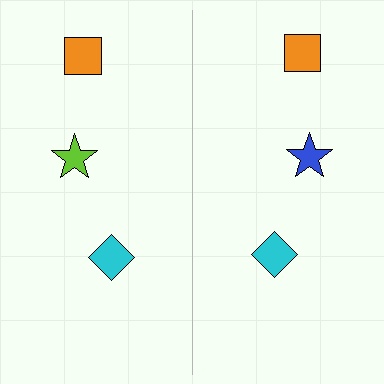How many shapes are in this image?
There are 6 shapes in this image.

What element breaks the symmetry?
The blue star on the right side breaks the symmetry — its mirror counterpart is lime.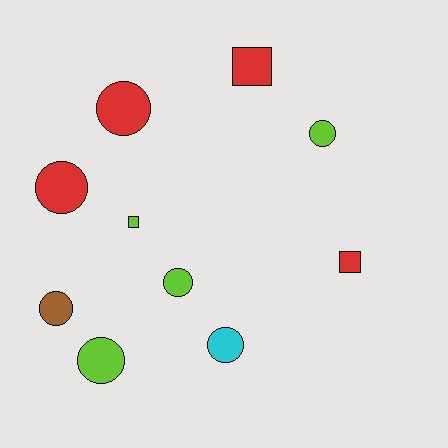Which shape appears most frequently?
Circle, with 7 objects.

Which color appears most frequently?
Red, with 4 objects.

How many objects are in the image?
There are 10 objects.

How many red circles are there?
There are 2 red circles.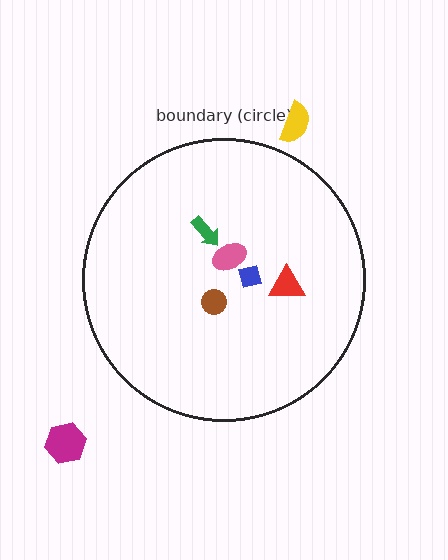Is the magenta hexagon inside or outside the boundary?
Outside.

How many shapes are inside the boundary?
5 inside, 2 outside.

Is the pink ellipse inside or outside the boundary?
Inside.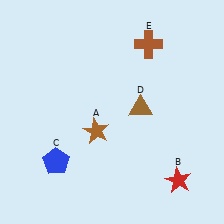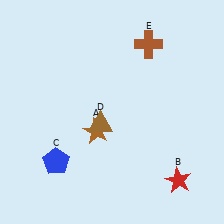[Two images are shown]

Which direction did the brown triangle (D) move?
The brown triangle (D) moved left.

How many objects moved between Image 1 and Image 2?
1 object moved between the two images.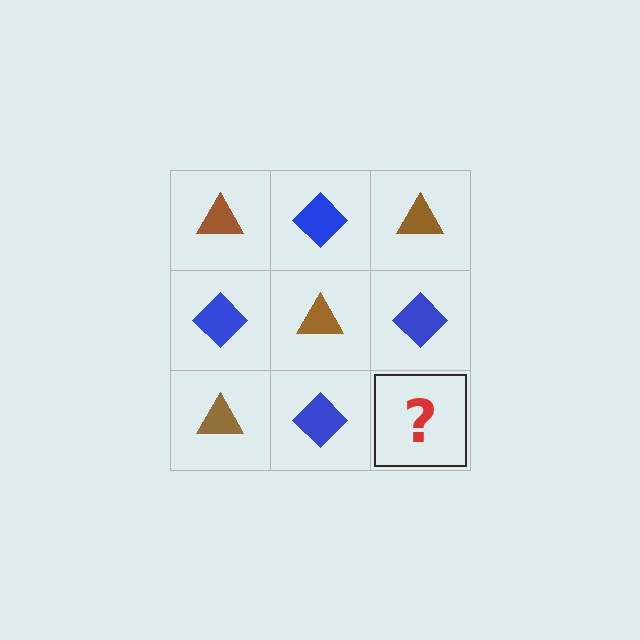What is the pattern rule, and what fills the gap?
The rule is that it alternates brown triangle and blue diamond in a checkerboard pattern. The gap should be filled with a brown triangle.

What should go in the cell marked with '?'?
The missing cell should contain a brown triangle.